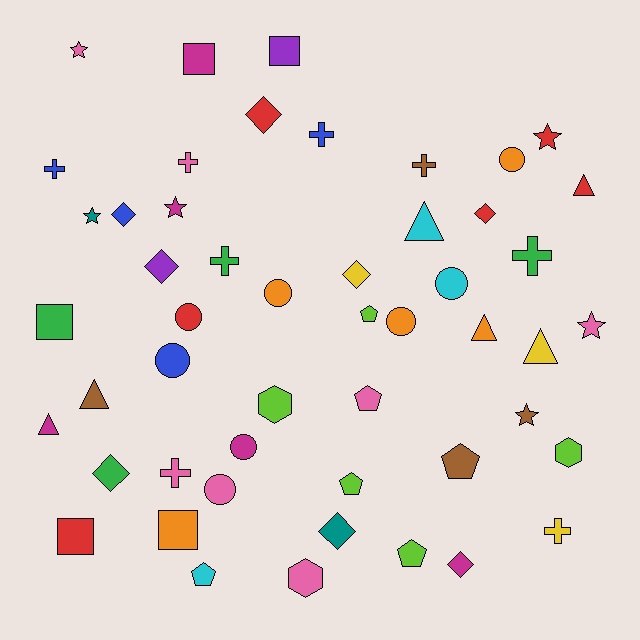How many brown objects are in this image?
There are 4 brown objects.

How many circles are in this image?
There are 8 circles.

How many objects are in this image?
There are 50 objects.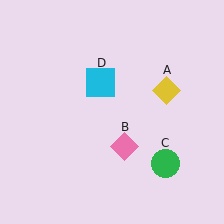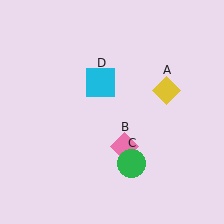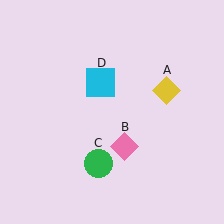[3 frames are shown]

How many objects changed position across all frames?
1 object changed position: green circle (object C).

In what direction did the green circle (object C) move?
The green circle (object C) moved left.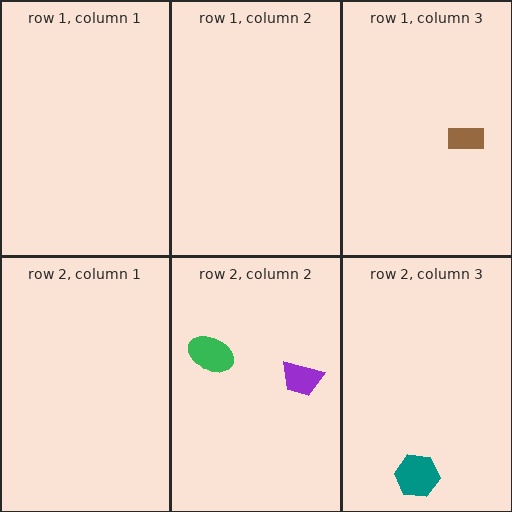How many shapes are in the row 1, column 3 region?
1.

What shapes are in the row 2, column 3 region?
The teal hexagon.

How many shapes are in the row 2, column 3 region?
1.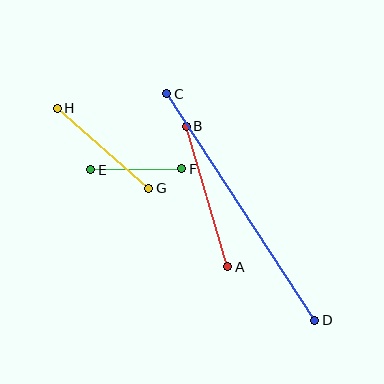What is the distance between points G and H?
The distance is approximately 122 pixels.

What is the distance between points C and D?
The distance is approximately 271 pixels.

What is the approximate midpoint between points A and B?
The midpoint is at approximately (207, 197) pixels.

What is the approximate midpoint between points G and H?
The midpoint is at approximately (103, 148) pixels.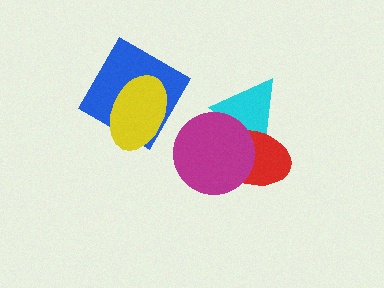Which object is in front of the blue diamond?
The yellow ellipse is in front of the blue diamond.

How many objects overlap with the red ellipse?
2 objects overlap with the red ellipse.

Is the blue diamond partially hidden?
Yes, it is partially covered by another shape.